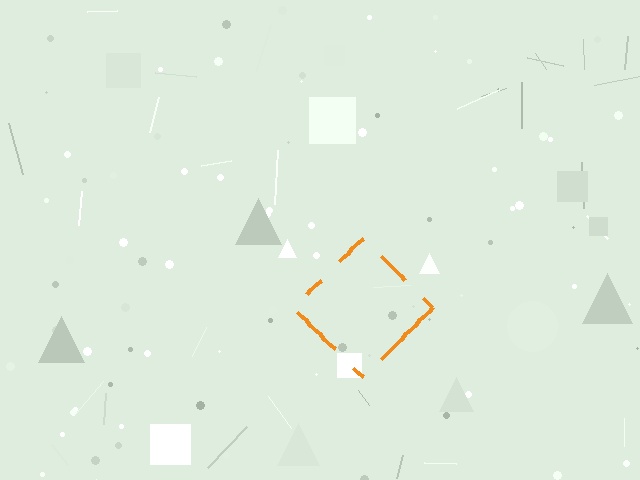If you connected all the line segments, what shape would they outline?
They would outline a diamond.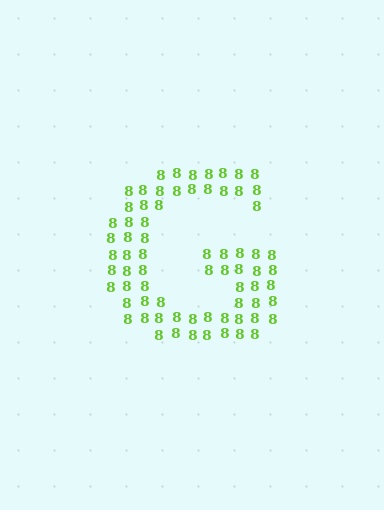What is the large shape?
The large shape is the letter G.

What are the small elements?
The small elements are digit 8's.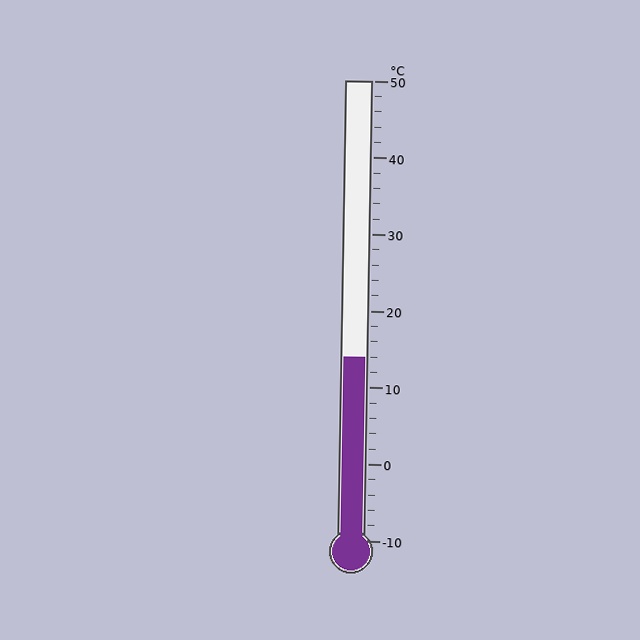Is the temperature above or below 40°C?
The temperature is below 40°C.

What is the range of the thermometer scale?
The thermometer scale ranges from -10°C to 50°C.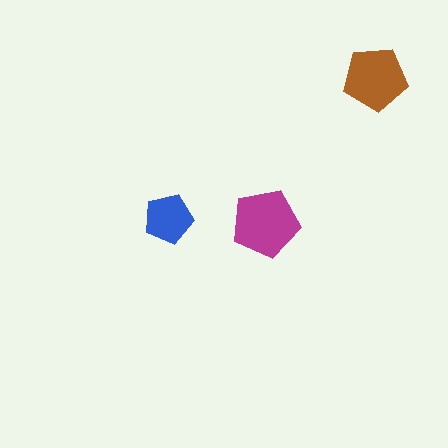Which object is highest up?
The brown pentagon is topmost.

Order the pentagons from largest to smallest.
the magenta one, the brown one, the blue one.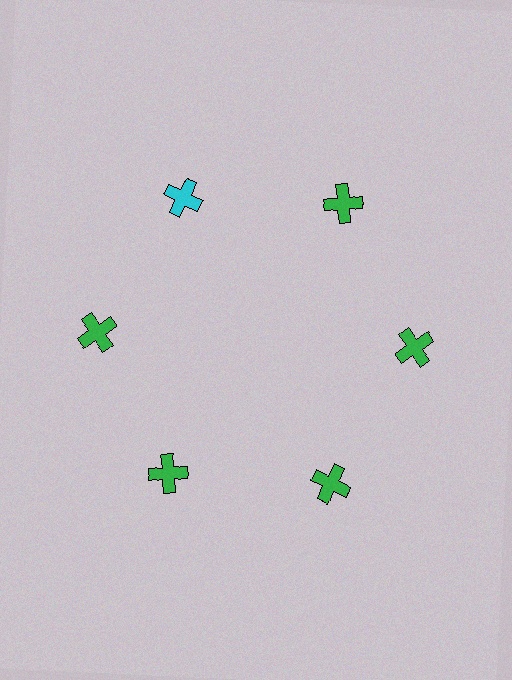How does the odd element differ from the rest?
It has a different color: cyan instead of green.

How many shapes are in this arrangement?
There are 6 shapes arranged in a ring pattern.